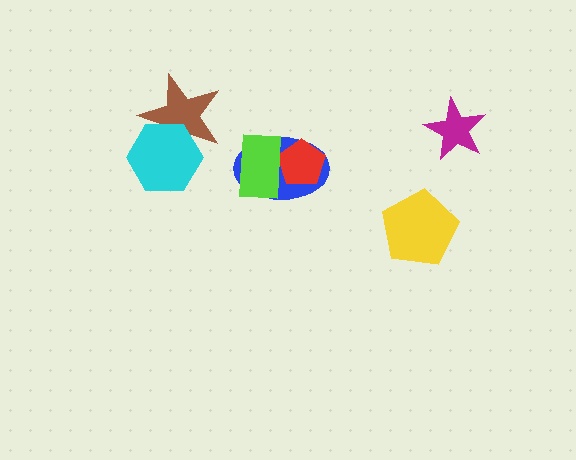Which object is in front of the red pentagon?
The lime rectangle is in front of the red pentagon.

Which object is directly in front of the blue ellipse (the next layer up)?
The red pentagon is directly in front of the blue ellipse.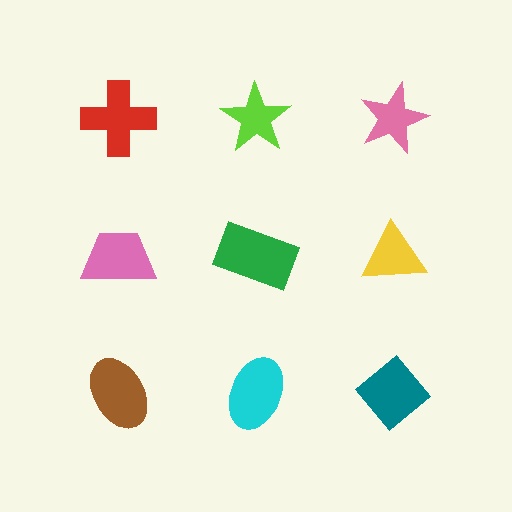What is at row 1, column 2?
A lime star.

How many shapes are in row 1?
3 shapes.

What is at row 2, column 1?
A pink trapezoid.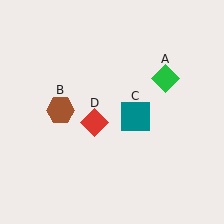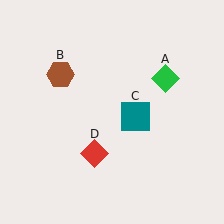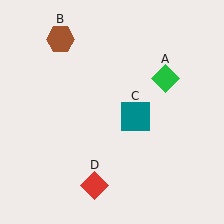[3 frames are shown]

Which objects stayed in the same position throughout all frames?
Green diamond (object A) and teal square (object C) remained stationary.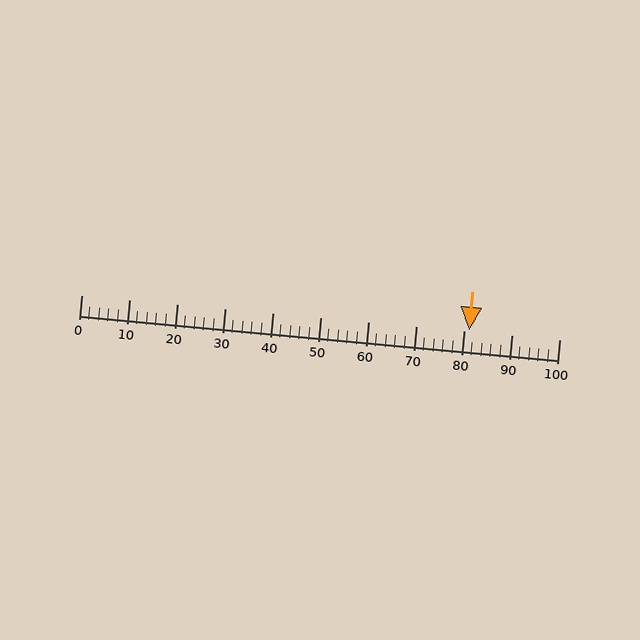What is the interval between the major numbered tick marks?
The major tick marks are spaced 10 units apart.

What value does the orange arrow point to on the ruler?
The orange arrow points to approximately 81.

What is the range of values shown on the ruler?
The ruler shows values from 0 to 100.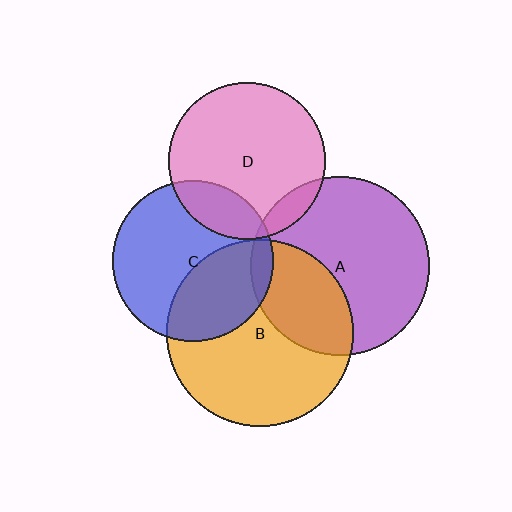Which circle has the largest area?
Circle B (orange).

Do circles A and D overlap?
Yes.